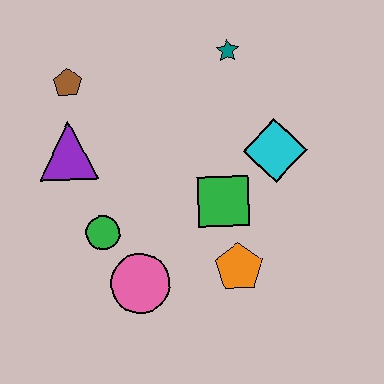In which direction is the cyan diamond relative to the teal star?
The cyan diamond is below the teal star.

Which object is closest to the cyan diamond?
The green square is closest to the cyan diamond.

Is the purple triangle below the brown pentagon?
Yes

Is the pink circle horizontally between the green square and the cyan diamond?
No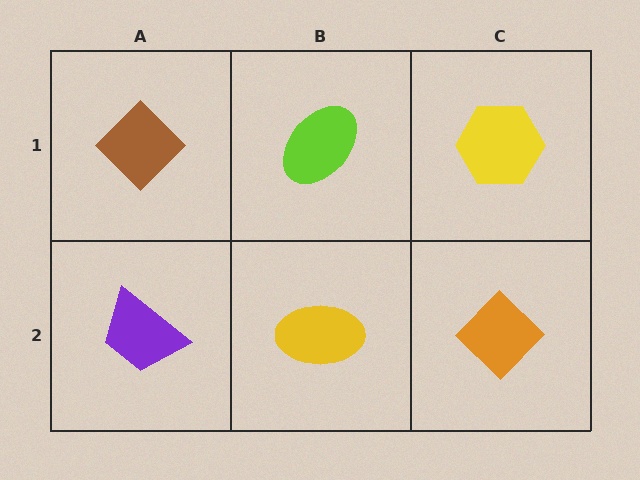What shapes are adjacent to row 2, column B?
A lime ellipse (row 1, column B), a purple trapezoid (row 2, column A), an orange diamond (row 2, column C).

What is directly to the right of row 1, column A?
A lime ellipse.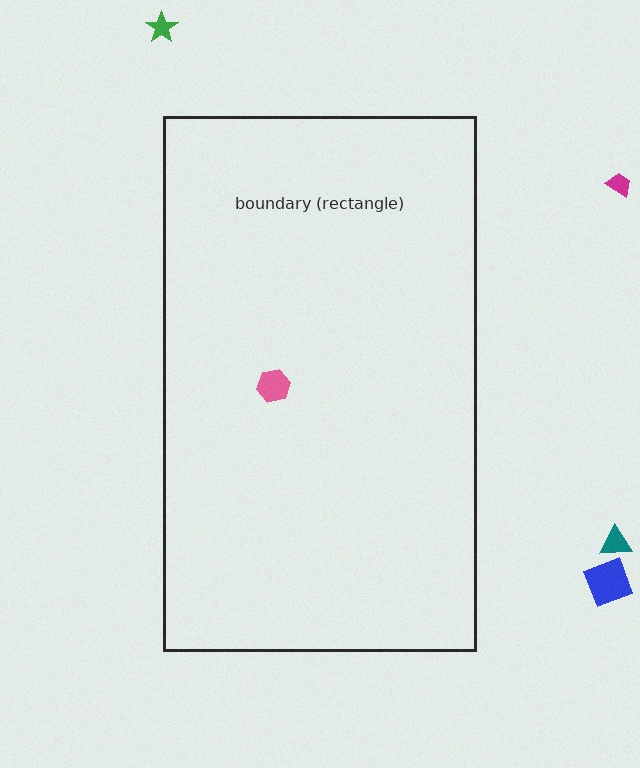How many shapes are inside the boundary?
1 inside, 4 outside.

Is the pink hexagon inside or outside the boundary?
Inside.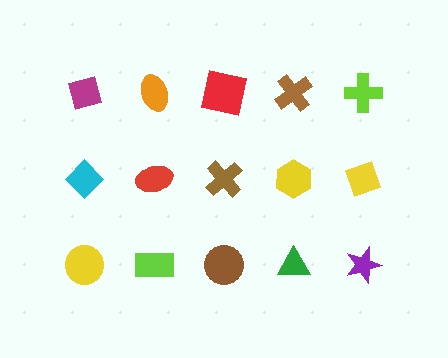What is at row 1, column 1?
A magenta square.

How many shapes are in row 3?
5 shapes.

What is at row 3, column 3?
A brown circle.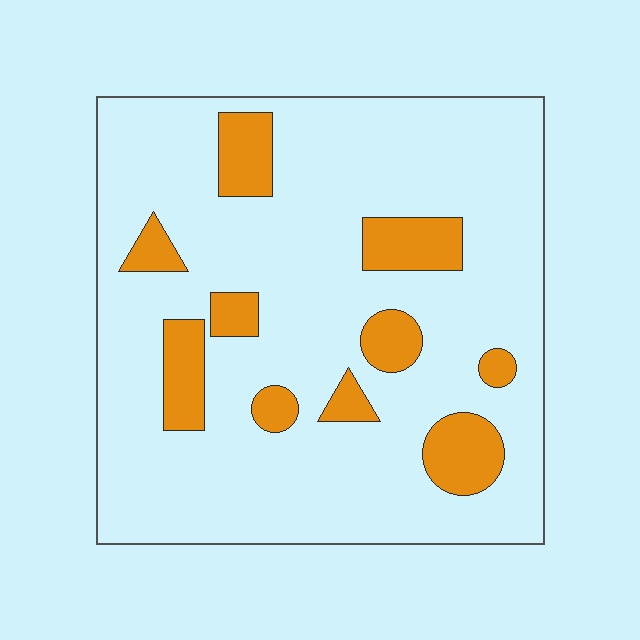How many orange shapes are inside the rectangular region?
10.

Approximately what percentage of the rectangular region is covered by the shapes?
Approximately 15%.